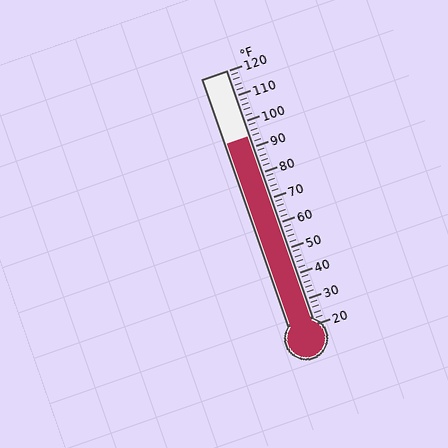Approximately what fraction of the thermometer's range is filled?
The thermometer is filled to approximately 75% of its range.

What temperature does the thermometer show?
The thermometer shows approximately 94°F.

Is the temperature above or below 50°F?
The temperature is above 50°F.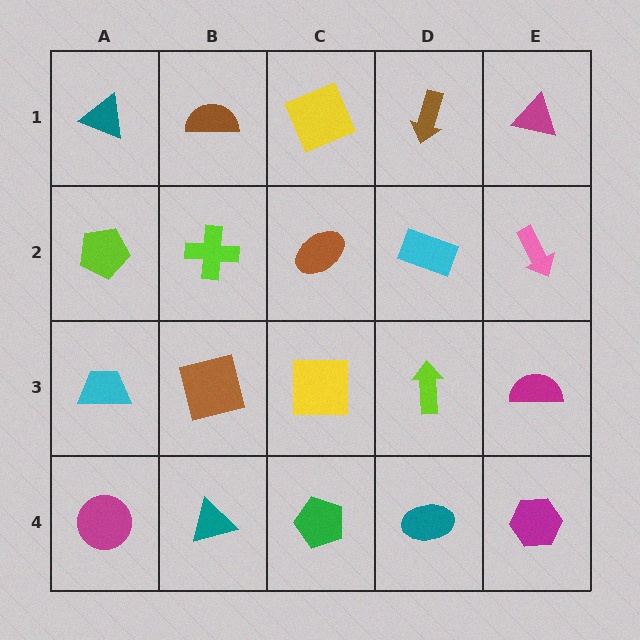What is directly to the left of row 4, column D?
A green pentagon.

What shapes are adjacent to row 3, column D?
A cyan rectangle (row 2, column D), a teal ellipse (row 4, column D), a yellow square (row 3, column C), a magenta semicircle (row 3, column E).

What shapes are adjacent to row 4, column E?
A magenta semicircle (row 3, column E), a teal ellipse (row 4, column D).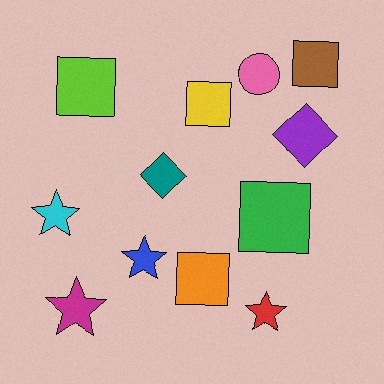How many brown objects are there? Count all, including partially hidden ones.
There is 1 brown object.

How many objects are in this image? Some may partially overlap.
There are 12 objects.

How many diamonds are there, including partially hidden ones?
There are 2 diamonds.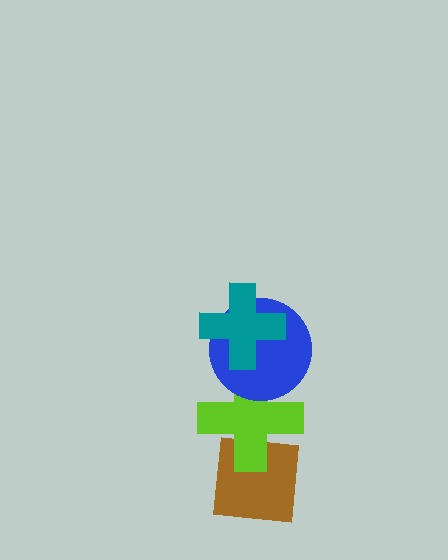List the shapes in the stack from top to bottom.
From top to bottom: the teal cross, the blue circle, the lime cross, the brown square.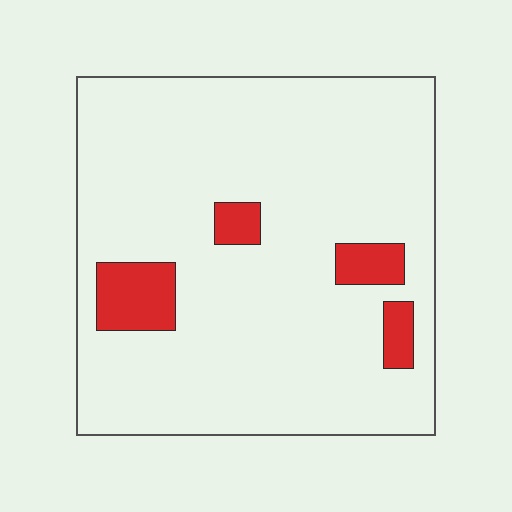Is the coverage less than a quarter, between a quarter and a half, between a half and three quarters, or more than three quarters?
Less than a quarter.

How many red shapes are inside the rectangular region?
4.